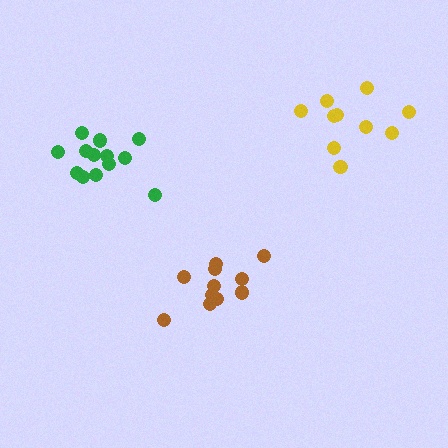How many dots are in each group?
Group 1: 13 dots, Group 2: 11 dots, Group 3: 10 dots (34 total).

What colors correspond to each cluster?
The clusters are colored: green, brown, yellow.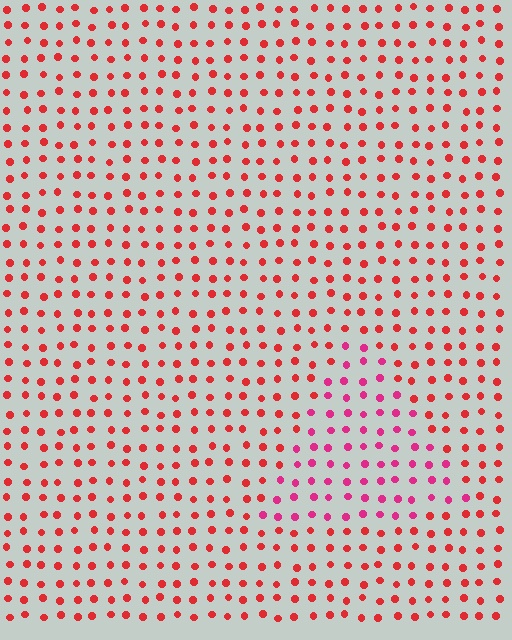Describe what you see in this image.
The image is filled with small red elements in a uniform arrangement. A triangle-shaped region is visible where the elements are tinted to a slightly different hue, forming a subtle color boundary.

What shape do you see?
I see a triangle.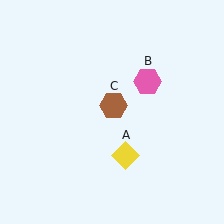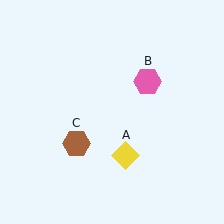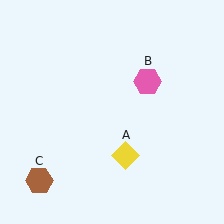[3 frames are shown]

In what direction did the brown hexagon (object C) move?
The brown hexagon (object C) moved down and to the left.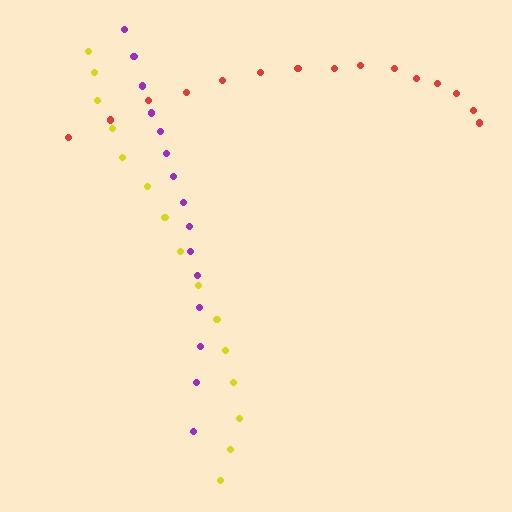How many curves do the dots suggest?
There are 3 distinct paths.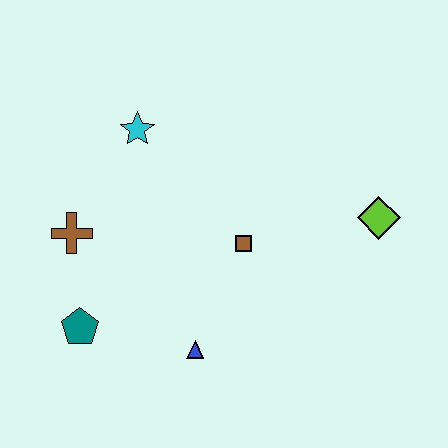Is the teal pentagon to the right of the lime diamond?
No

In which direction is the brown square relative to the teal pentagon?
The brown square is to the right of the teal pentagon.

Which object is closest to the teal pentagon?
The brown cross is closest to the teal pentagon.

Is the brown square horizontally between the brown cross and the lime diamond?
Yes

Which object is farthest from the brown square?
The teal pentagon is farthest from the brown square.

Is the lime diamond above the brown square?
Yes